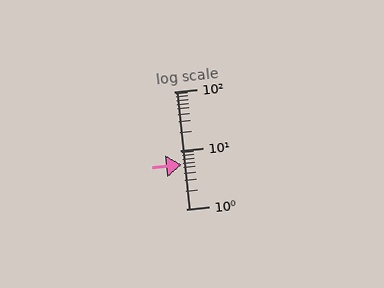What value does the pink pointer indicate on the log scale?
The pointer indicates approximately 5.6.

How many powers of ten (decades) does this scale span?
The scale spans 2 decades, from 1 to 100.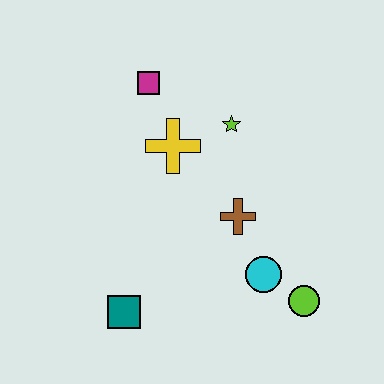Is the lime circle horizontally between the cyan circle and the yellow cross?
No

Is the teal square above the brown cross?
No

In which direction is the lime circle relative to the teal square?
The lime circle is to the right of the teal square.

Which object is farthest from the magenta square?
The lime circle is farthest from the magenta square.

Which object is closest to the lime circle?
The cyan circle is closest to the lime circle.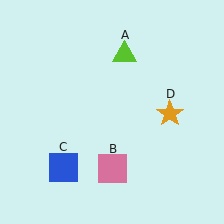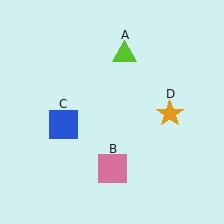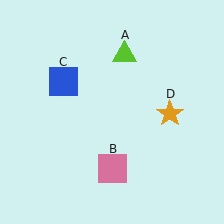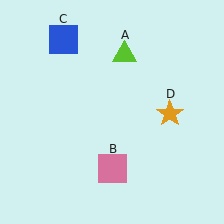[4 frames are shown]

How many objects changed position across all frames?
1 object changed position: blue square (object C).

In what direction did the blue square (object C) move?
The blue square (object C) moved up.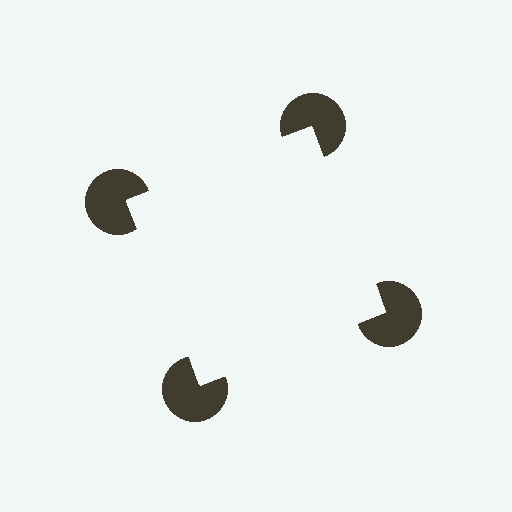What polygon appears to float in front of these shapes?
An illusory square — its edges are inferred from the aligned wedge cuts in the pac-man discs, not physically drawn.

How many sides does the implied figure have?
4 sides.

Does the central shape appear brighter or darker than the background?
It typically appears slightly brighter than the background, even though no actual brightness change is drawn.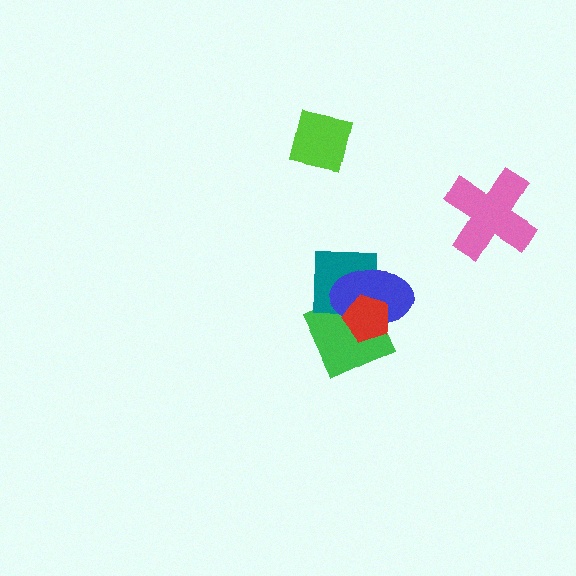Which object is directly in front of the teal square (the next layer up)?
The blue ellipse is directly in front of the teal square.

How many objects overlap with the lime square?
0 objects overlap with the lime square.